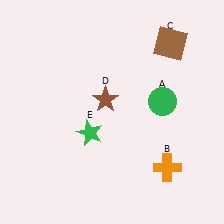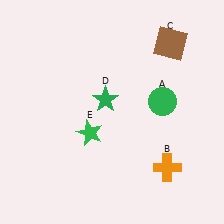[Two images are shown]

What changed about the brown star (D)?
In Image 1, D is brown. In Image 2, it changed to green.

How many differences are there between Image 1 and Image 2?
There is 1 difference between the two images.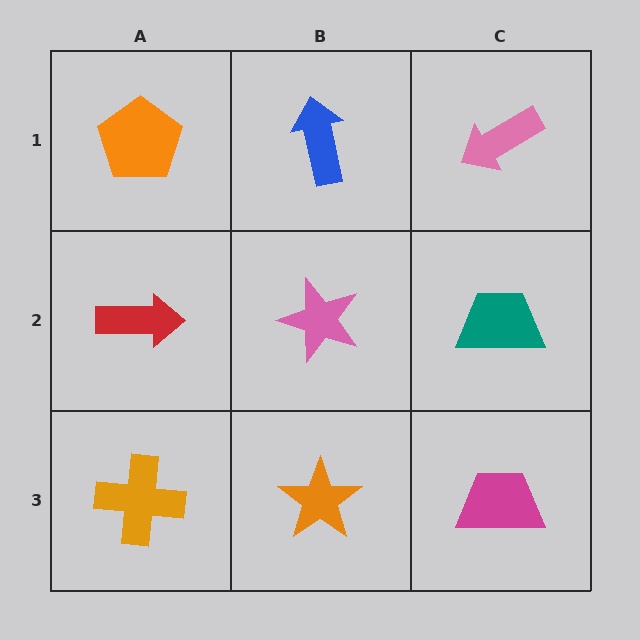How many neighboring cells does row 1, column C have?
2.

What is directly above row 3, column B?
A pink star.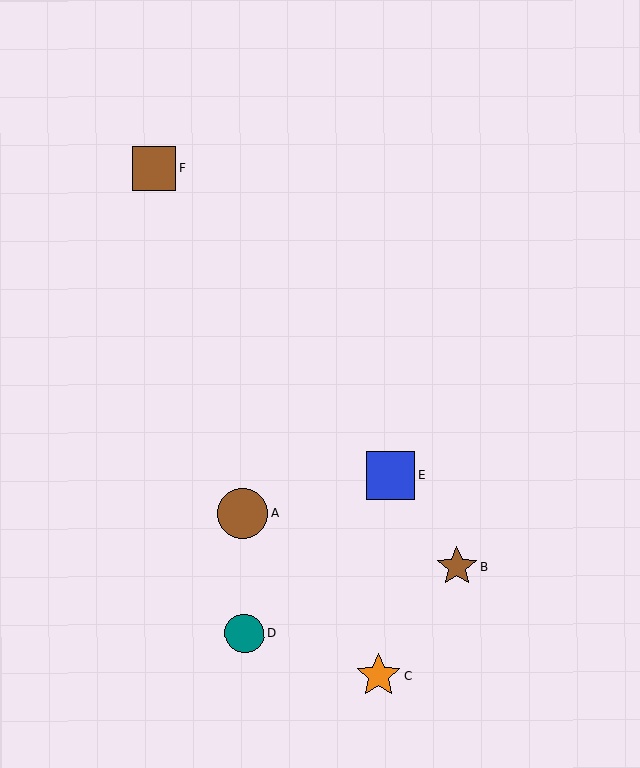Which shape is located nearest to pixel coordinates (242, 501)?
The brown circle (labeled A) at (243, 514) is nearest to that location.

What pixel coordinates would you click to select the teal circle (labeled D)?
Click at (245, 634) to select the teal circle D.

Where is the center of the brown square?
The center of the brown square is at (154, 169).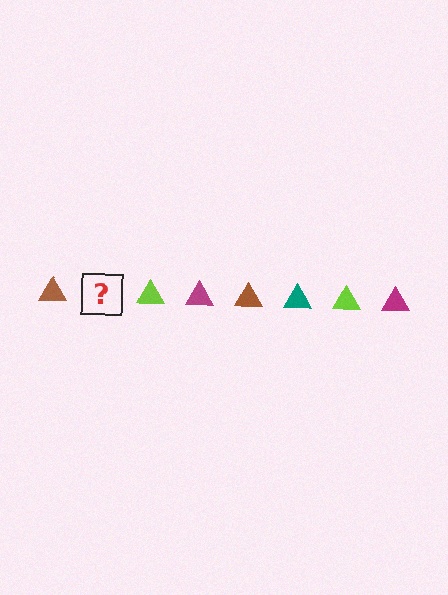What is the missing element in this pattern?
The missing element is a teal triangle.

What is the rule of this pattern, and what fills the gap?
The rule is that the pattern cycles through brown, teal, lime, magenta triangles. The gap should be filled with a teal triangle.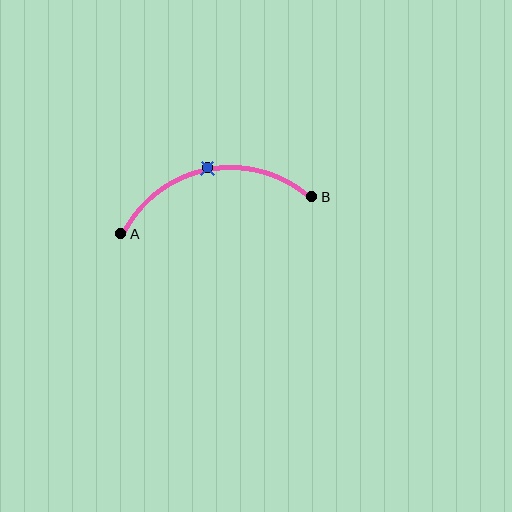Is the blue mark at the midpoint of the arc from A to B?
Yes. The blue mark lies on the arc at equal arc-length from both A and B — it is the arc midpoint.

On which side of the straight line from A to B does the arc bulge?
The arc bulges above the straight line connecting A and B.